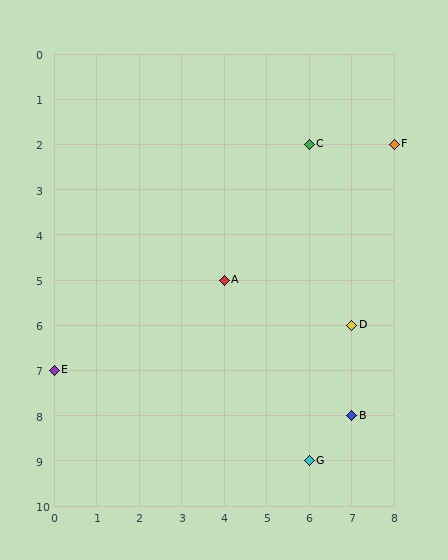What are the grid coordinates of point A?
Point A is at grid coordinates (4, 5).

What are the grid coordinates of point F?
Point F is at grid coordinates (8, 2).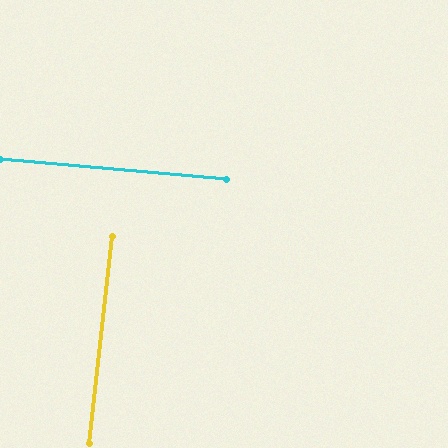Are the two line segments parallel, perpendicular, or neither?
Perpendicular — they meet at approximately 89°.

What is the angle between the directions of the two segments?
Approximately 89 degrees.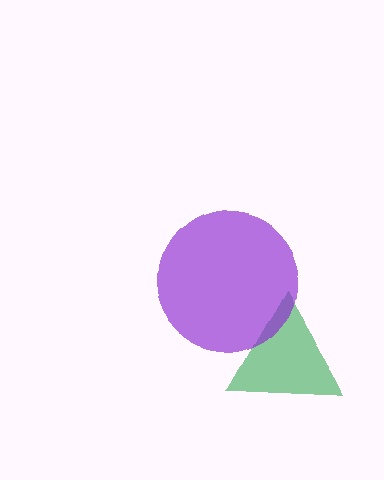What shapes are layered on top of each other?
The layered shapes are: a green triangle, a purple circle.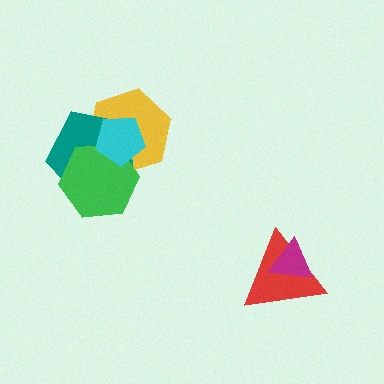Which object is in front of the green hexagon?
The cyan pentagon is in front of the green hexagon.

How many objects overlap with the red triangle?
1 object overlaps with the red triangle.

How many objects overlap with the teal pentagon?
3 objects overlap with the teal pentagon.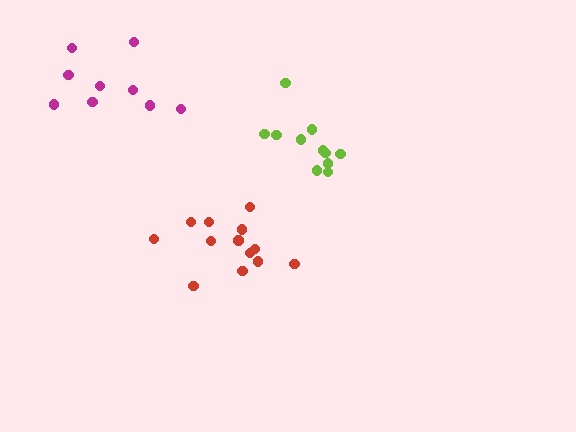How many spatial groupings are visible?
There are 3 spatial groupings.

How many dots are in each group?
Group 1: 13 dots, Group 2: 11 dots, Group 3: 9 dots (33 total).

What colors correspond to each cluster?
The clusters are colored: red, lime, magenta.